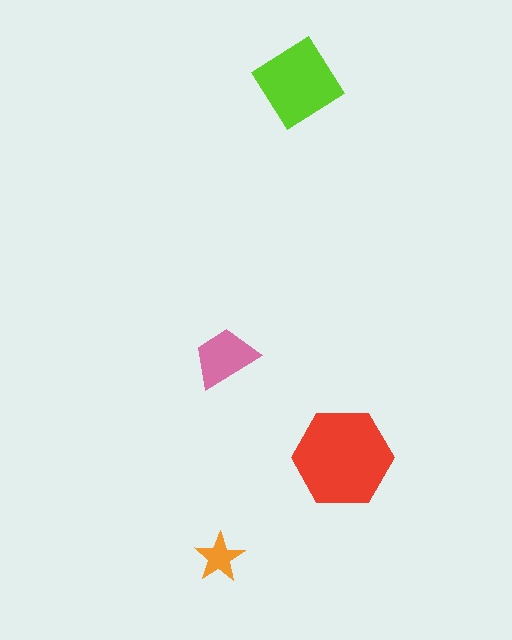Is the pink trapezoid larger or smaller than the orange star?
Larger.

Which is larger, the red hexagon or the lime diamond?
The red hexagon.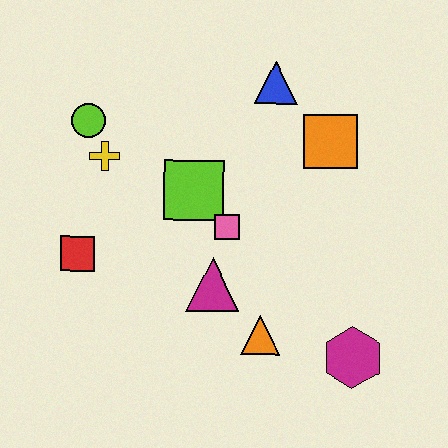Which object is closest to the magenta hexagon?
The orange triangle is closest to the magenta hexagon.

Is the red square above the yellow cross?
No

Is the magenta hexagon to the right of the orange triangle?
Yes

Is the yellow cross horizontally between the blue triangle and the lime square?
No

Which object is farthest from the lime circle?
The magenta hexagon is farthest from the lime circle.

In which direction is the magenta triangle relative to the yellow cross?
The magenta triangle is below the yellow cross.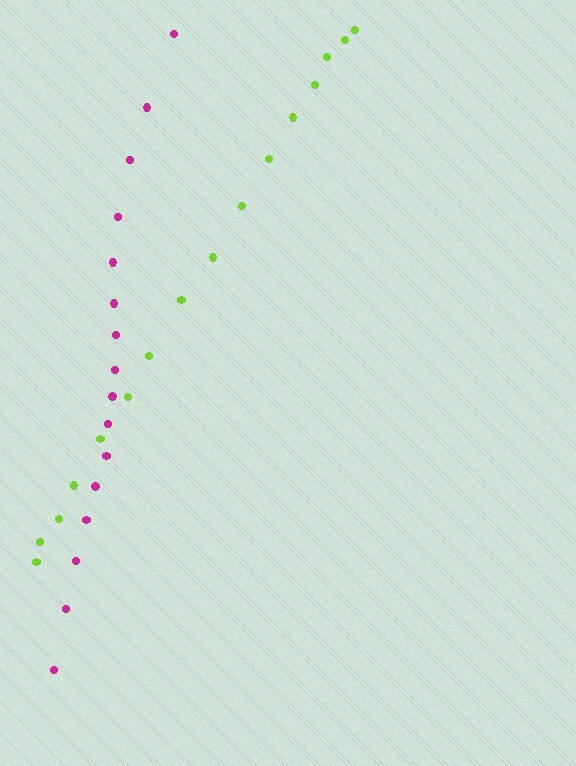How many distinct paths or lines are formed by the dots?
There are 2 distinct paths.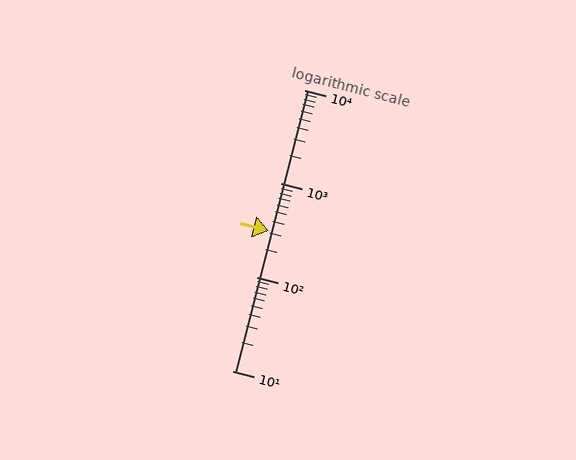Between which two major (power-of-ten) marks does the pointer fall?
The pointer is between 100 and 1000.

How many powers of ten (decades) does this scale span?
The scale spans 3 decades, from 10 to 10000.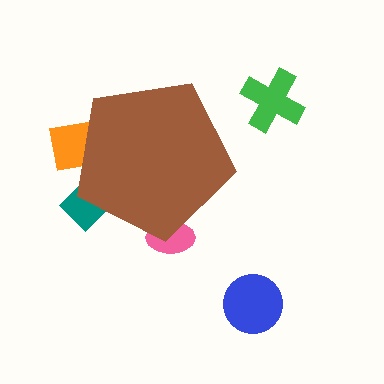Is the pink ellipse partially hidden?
Yes, the pink ellipse is partially hidden behind the brown pentagon.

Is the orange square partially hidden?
Yes, the orange square is partially hidden behind the brown pentagon.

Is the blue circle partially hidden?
No, the blue circle is fully visible.